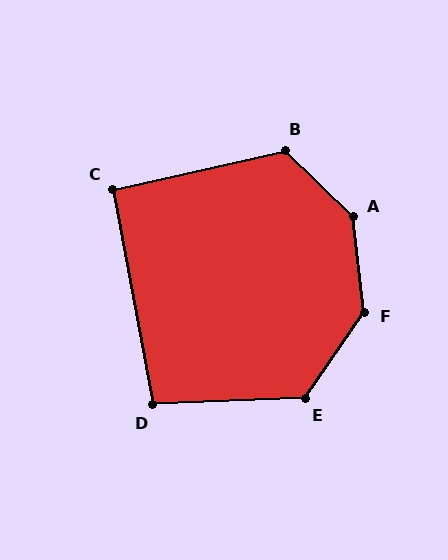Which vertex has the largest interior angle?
A, at approximately 141 degrees.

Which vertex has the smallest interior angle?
C, at approximately 92 degrees.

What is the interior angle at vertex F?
Approximately 139 degrees (obtuse).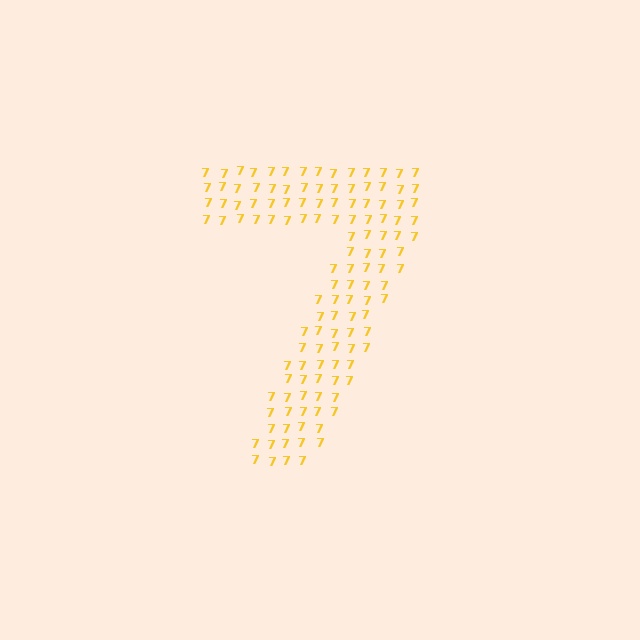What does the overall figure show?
The overall figure shows the digit 7.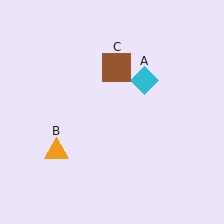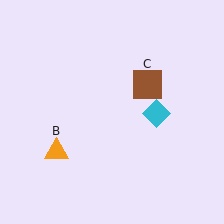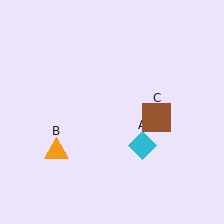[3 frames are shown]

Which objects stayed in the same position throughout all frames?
Orange triangle (object B) remained stationary.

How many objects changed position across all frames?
2 objects changed position: cyan diamond (object A), brown square (object C).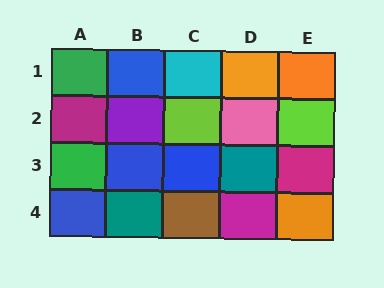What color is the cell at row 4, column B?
Teal.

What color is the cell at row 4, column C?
Brown.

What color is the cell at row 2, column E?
Lime.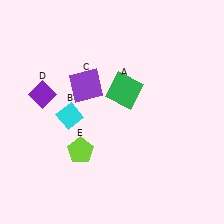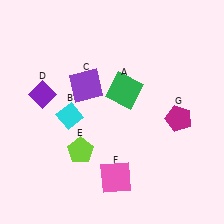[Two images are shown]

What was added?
A pink square (F), a magenta pentagon (G) were added in Image 2.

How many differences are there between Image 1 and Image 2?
There are 2 differences between the two images.